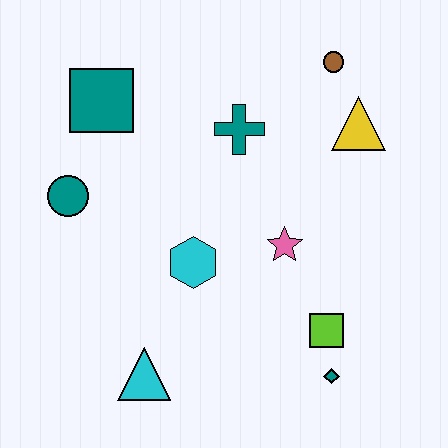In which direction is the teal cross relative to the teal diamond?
The teal cross is above the teal diamond.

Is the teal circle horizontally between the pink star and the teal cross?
No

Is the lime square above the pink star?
No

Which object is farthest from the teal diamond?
The teal square is farthest from the teal diamond.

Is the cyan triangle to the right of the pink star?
No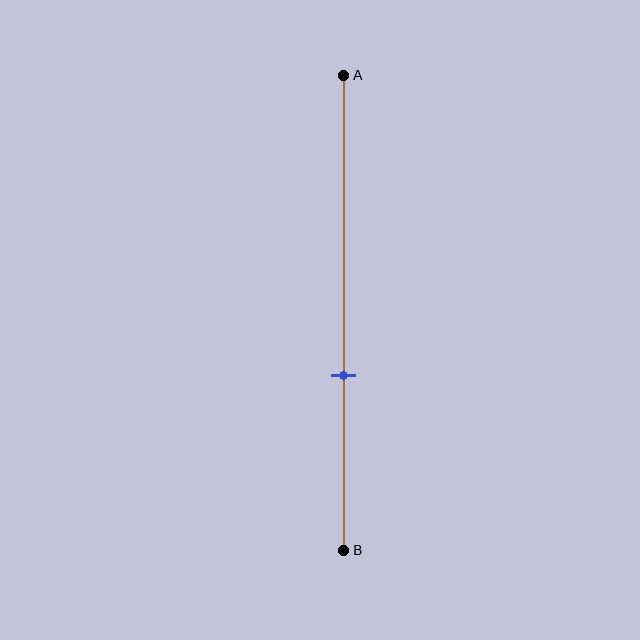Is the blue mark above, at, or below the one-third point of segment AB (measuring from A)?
The blue mark is below the one-third point of segment AB.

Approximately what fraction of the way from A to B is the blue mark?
The blue mark is approximately 65% of the way from A to B.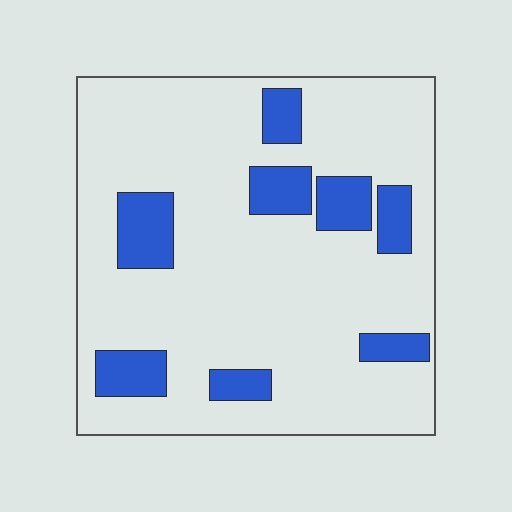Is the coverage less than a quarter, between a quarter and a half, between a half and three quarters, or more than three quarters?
Less than a quarter.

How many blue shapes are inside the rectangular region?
8.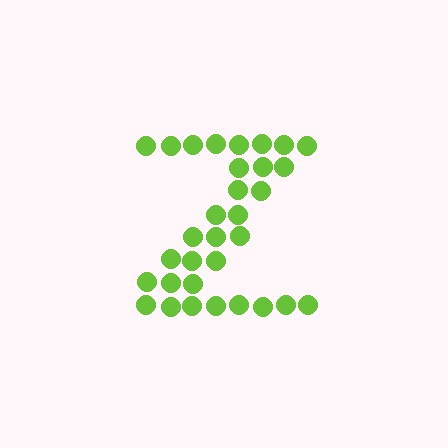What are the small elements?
The small elements are circles.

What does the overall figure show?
The overall figure shows the letter Z.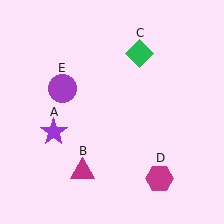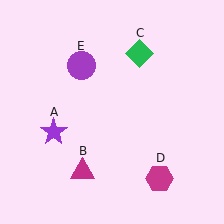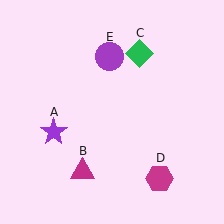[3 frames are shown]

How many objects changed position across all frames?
1 object changed position: purple circle (object E).